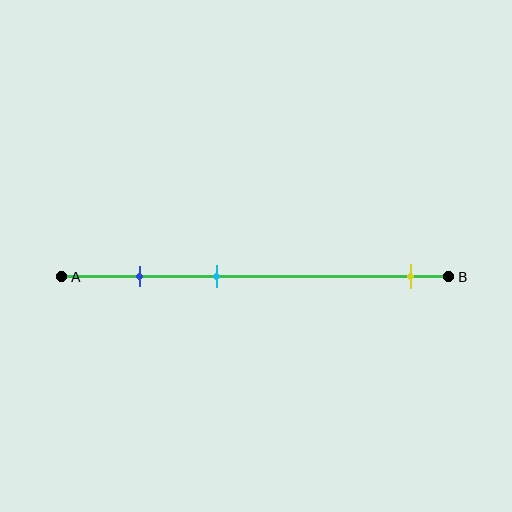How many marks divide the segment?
There are 3 marks dividing the segment.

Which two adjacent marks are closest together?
The blue and cyan marks are the closest adjacent pair.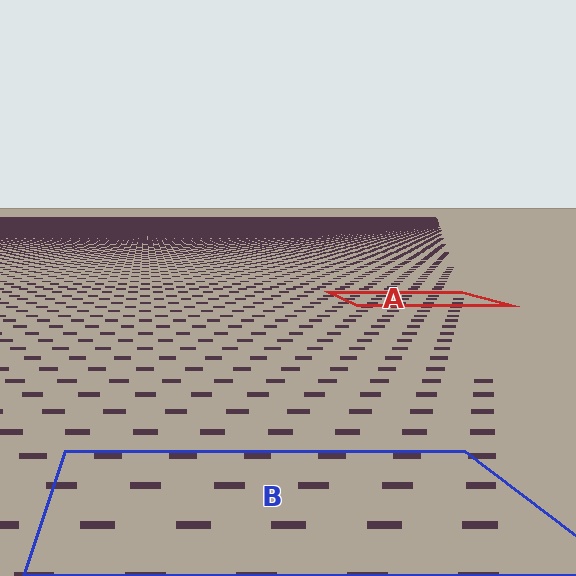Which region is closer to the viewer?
Region B is closer. The texture elements there are larger and more spread out.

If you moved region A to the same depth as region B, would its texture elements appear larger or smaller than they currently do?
They would appear larger. At a closer depth, the same texture elements are projected at a bigger on-screen size.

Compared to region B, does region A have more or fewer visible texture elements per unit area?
Region A has more texture elements per unit area — they are packed more densely because it is farther away.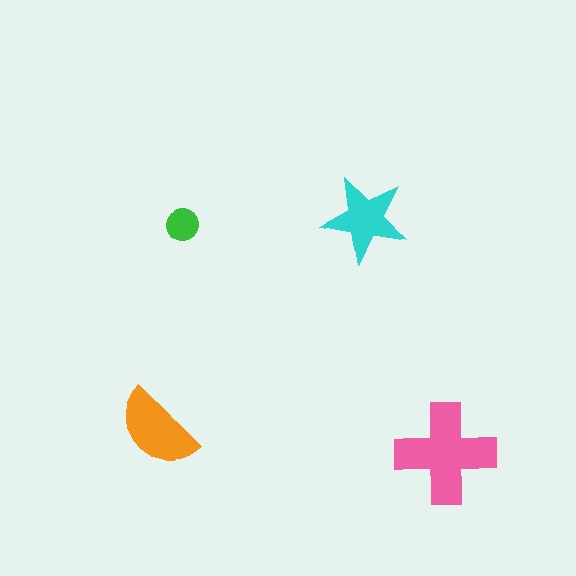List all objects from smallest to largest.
The green circle, the cyan star, the orange semicircle, the pink cross.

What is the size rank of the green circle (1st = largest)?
4th.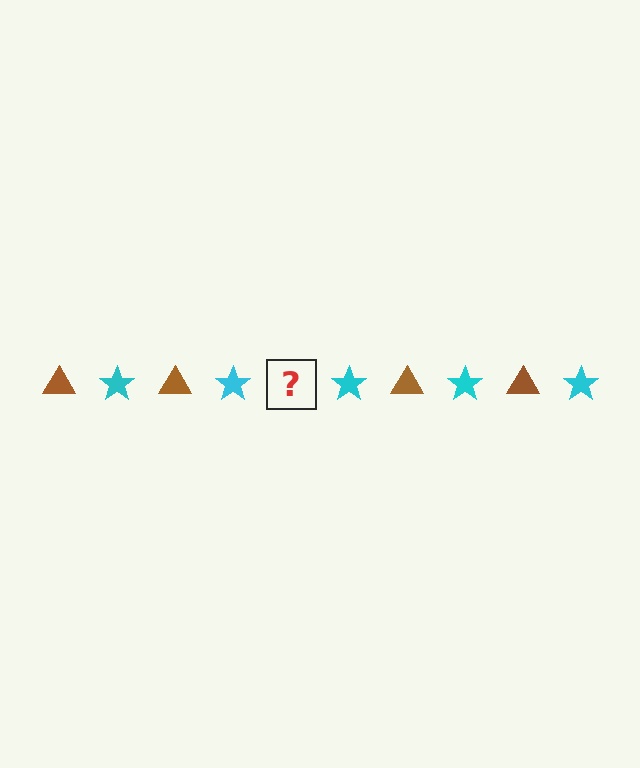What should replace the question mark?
The question mark should be replaced with a brown triangle.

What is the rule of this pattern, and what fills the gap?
The rule is that the pattern alternates between brown triangle and cyan star. The gap should be filled with a brown triangle.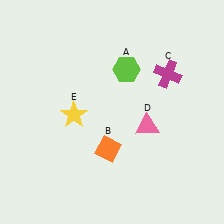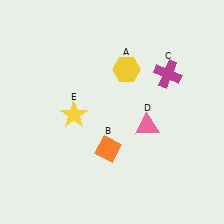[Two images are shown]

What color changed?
The hexagon (A) changed from lime in Image 1 to yellow in Image 2.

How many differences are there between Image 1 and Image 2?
There is 1 difference between the two images.